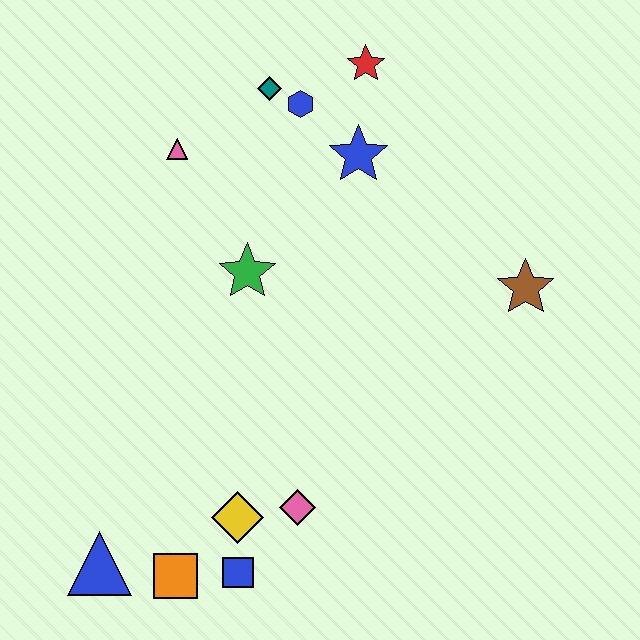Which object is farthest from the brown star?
The blue triangle is farthest from the brown star.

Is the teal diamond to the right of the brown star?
No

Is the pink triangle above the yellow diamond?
Yes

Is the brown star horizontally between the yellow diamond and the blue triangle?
No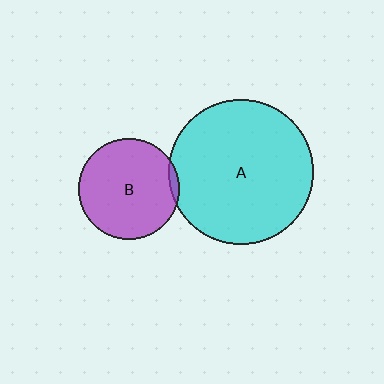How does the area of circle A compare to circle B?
Approximately 2.1 times.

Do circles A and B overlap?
Yes.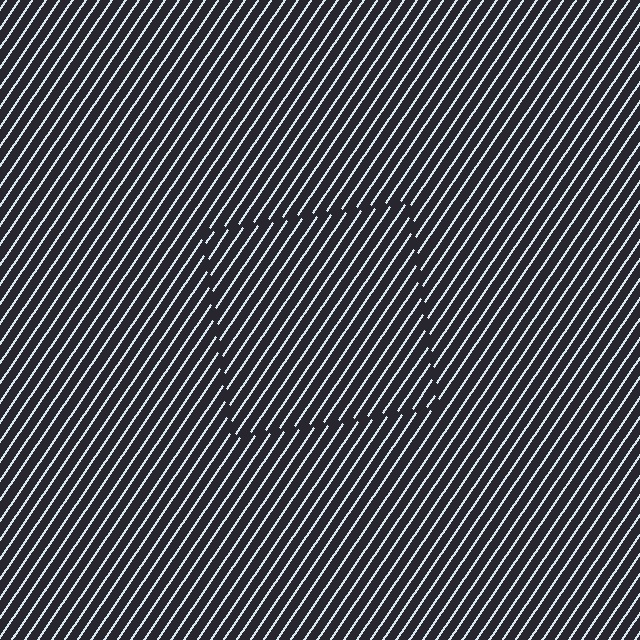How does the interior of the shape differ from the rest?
The interior of the shape contains the same grating, shifted by half a period — the contour is defined by the phase discontinuity where line-ends from the inner and outer gratings abut.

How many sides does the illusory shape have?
4 sides — the line-ends trace a square.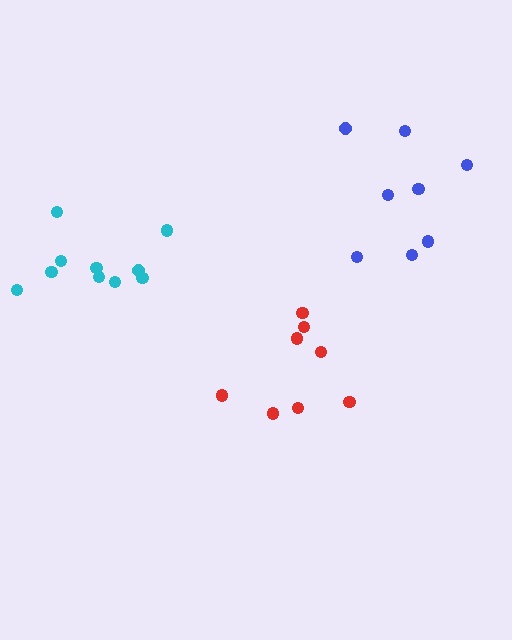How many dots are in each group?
Group 1: 8 dots, Group 2: 10 dots, Group 3: 8 dots (26 total).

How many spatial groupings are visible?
There are 3 spatial groupings.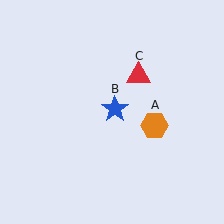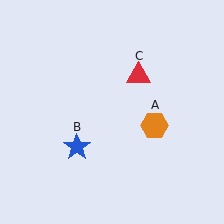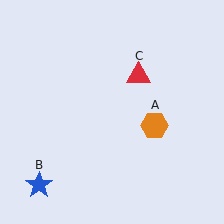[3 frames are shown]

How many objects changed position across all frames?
1 object changed position: blue star (object B).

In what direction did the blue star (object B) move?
The blue star (object B) moved down and to the left.